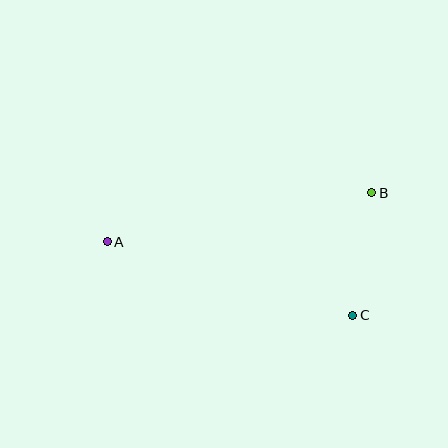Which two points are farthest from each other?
Points A and B are farthest from each other.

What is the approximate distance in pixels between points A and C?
The distance between A and C is approximately 256 pixels.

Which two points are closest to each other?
Points B and C are closest to each other.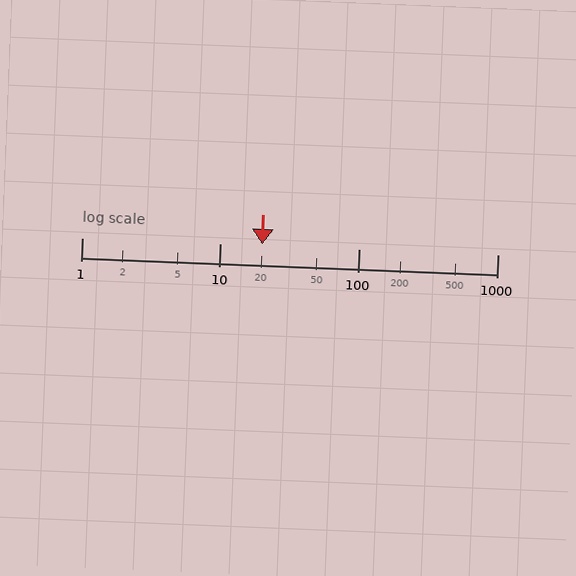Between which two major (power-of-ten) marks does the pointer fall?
The pointer is between 10 and 100.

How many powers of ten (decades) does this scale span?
The scale spans 3 decades, from 1 to 1000.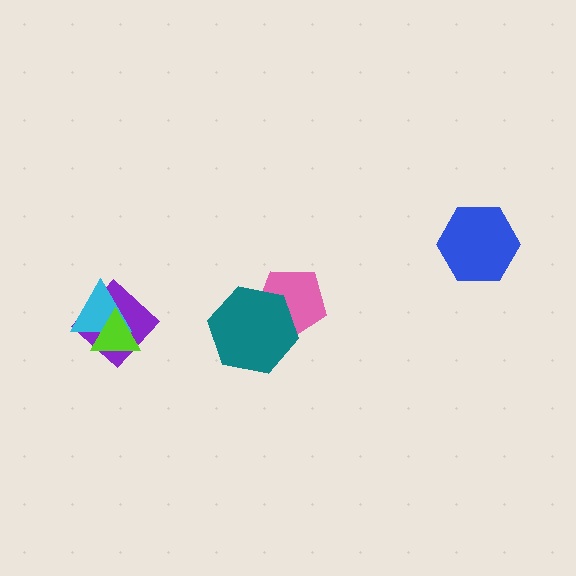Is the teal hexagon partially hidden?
No, no other shape covers it.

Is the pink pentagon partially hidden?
Yes, it is partially covered by another shape.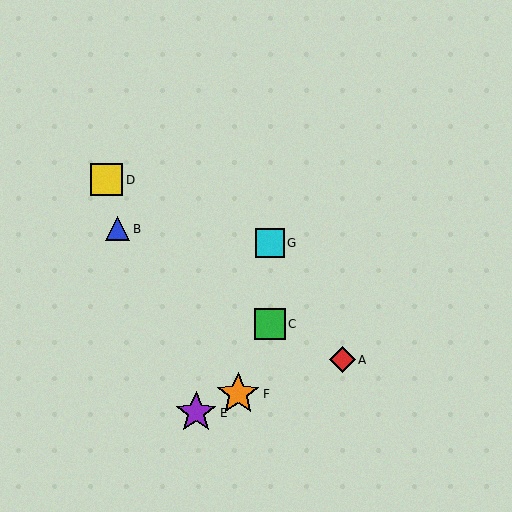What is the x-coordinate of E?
Object E is at x≈196.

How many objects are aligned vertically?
2 objects (C, G) are aligned vertically.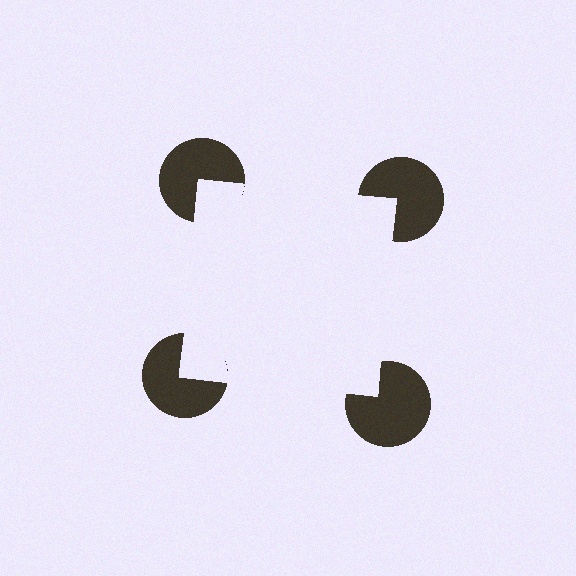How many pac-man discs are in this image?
There are 4 — one at each vertex of the illusory square.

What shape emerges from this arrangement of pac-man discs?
An illusory square — its edges are inferred from the aligned wedge cuts in the pac-man discs, not physically drawn.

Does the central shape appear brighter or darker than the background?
It typically appears slightly brighter than the background, even though no actual brightness change is drawn.